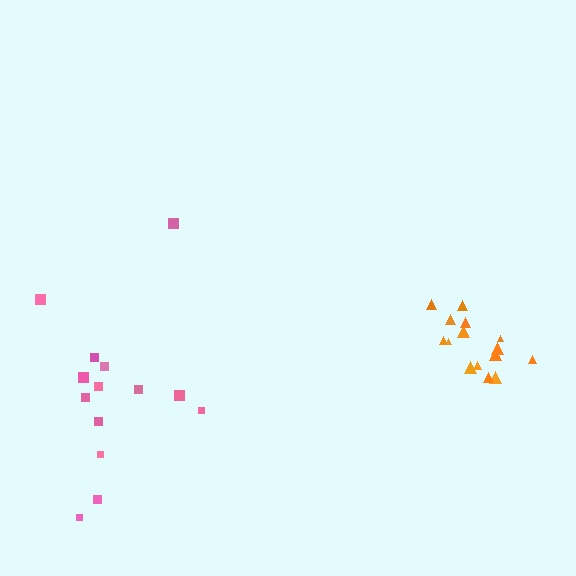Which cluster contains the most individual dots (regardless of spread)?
Orange (16).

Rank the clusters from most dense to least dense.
orange, pink.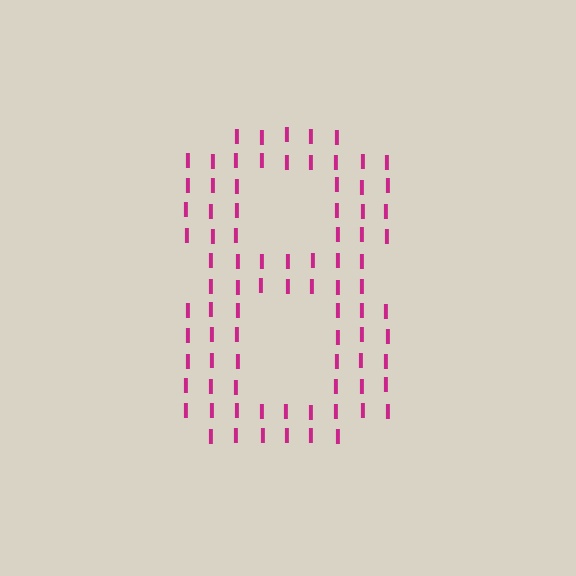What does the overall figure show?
The overall figure shows the digit 8.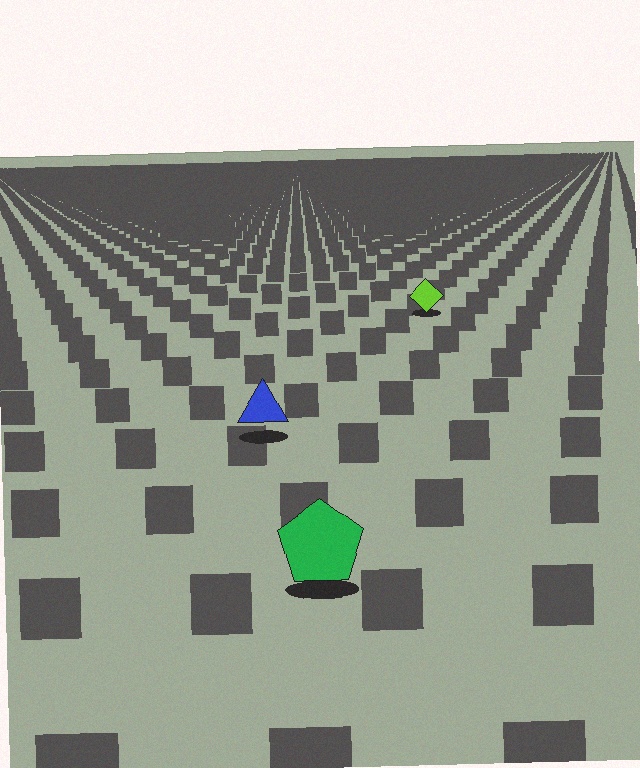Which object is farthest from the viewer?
The lime diamond is farthest from the viewer. It appears smaller and the ground texture around it is denser.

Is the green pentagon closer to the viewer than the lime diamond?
Yes. The green pentagon is closer — you can tell from the texture gradient: the ground texture is coarser near it.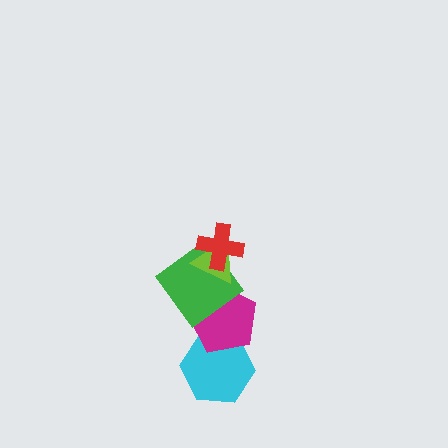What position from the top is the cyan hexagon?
The cyan hexagon is 5th from the top.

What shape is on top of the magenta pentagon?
The green diamond is on top of the magenta pentagon.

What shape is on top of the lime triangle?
The red cross is on top of the lime triangle.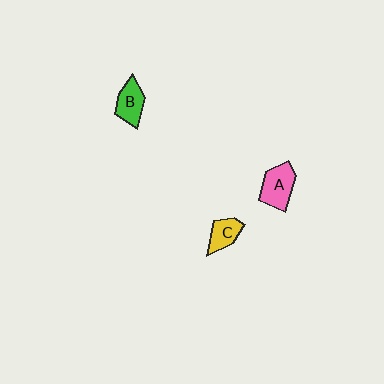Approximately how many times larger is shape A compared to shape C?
Approximately 1.4 times.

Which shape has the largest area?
Shape A (pink).